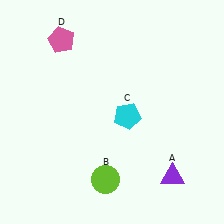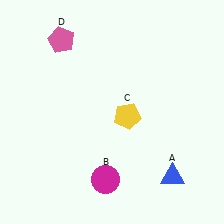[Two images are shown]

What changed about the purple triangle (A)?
In Image 1, A is purple. In Image 2, it changed to blue.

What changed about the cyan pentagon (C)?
In Image 1, C is cyan. In Image 2, it changed to yellow.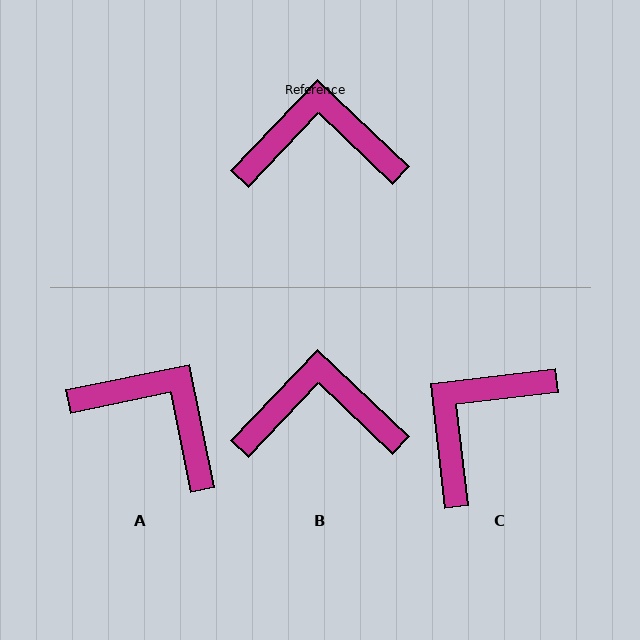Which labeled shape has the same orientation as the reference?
B.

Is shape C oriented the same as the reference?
No, it is off by about 50 degrees.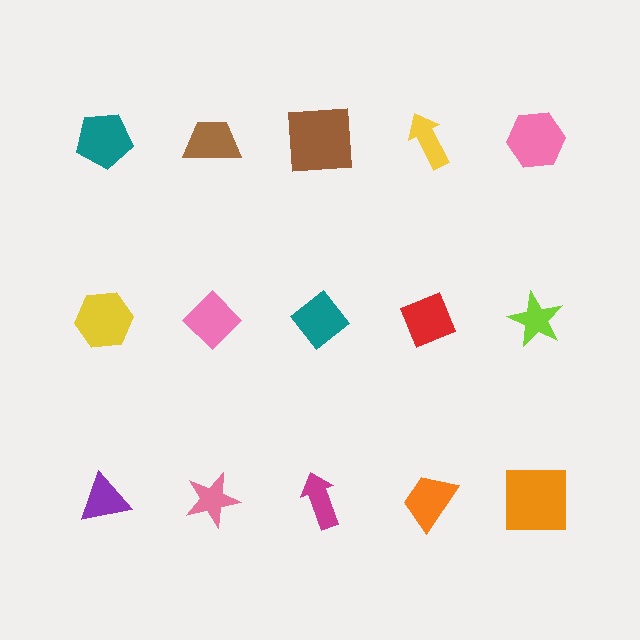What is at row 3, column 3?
A magenta arrow.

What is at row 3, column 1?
A purple triangle.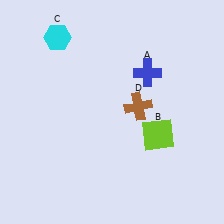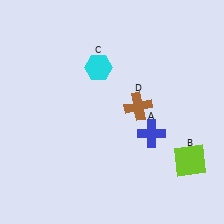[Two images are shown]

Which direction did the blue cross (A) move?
The blue cross (A) moved down.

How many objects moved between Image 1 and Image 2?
3 objects moved between the two images.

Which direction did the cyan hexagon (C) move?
The cyan hexagon (C) moved right.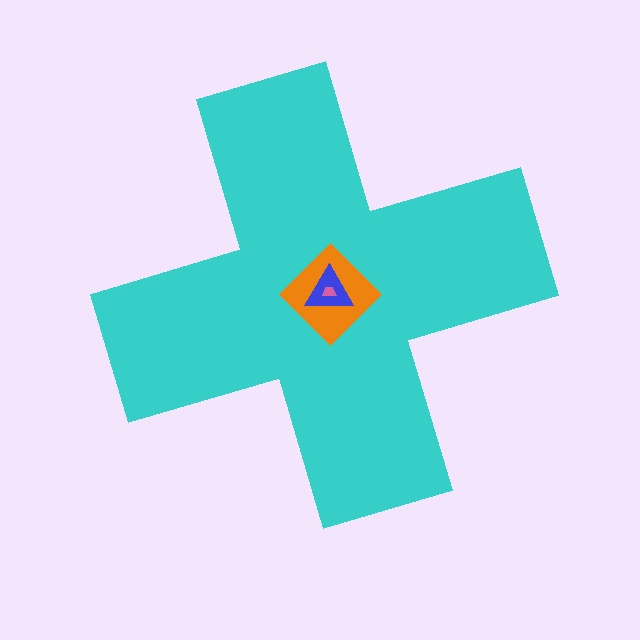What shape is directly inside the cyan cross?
The orange diamond.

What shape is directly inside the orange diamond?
The blue triangle.